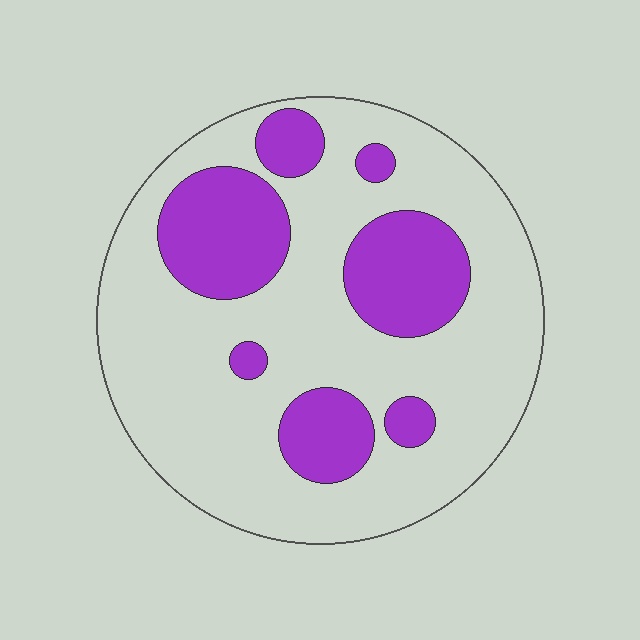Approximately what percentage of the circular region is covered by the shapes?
Approximately 25%.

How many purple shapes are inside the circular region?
7.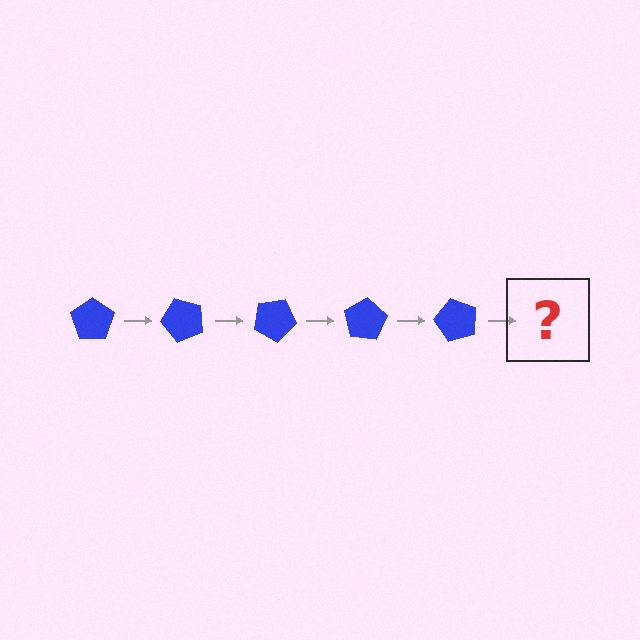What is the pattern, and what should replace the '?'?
The pattern is that the pentagon rotates 50 degrees each step. The '?' should be a blue pentagon rotated 250 degrees.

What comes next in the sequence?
The next element should be a blue pentagon rotated 250 degrees.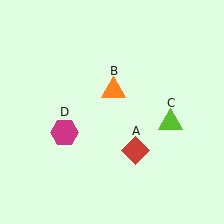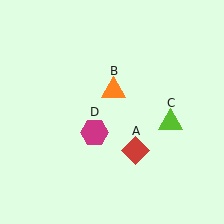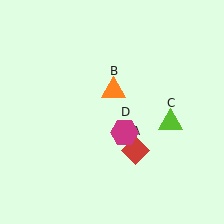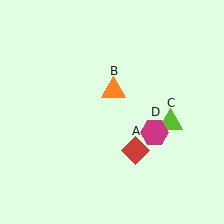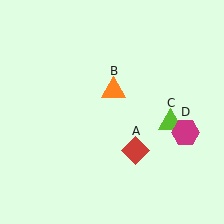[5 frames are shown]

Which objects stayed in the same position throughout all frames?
Red diamond (object A) and orange triangle (object B) and lime triangle (object C) remained stationary.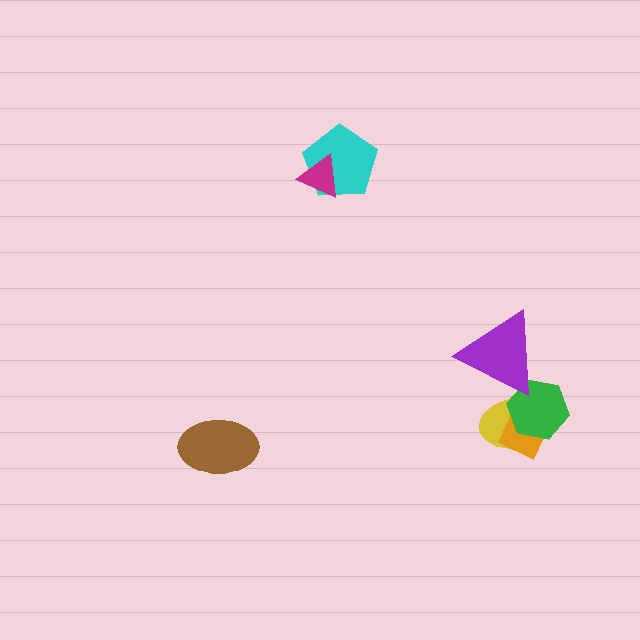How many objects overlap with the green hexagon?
3 objects overlap with the green hexagon.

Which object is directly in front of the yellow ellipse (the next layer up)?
The orange diamond is directly in front of the yellow ellipse.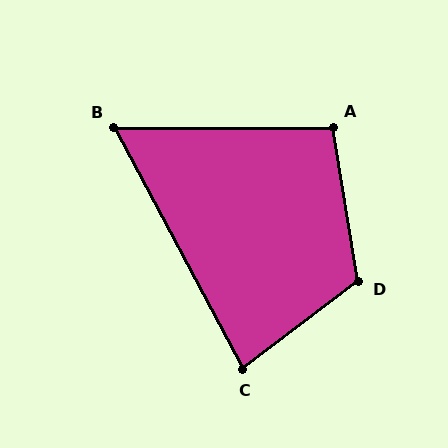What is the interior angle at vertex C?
Approximately 81 degrees (acute).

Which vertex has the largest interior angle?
D, at approximately 118 degrees.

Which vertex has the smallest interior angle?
B, at approximately 62 degrees.